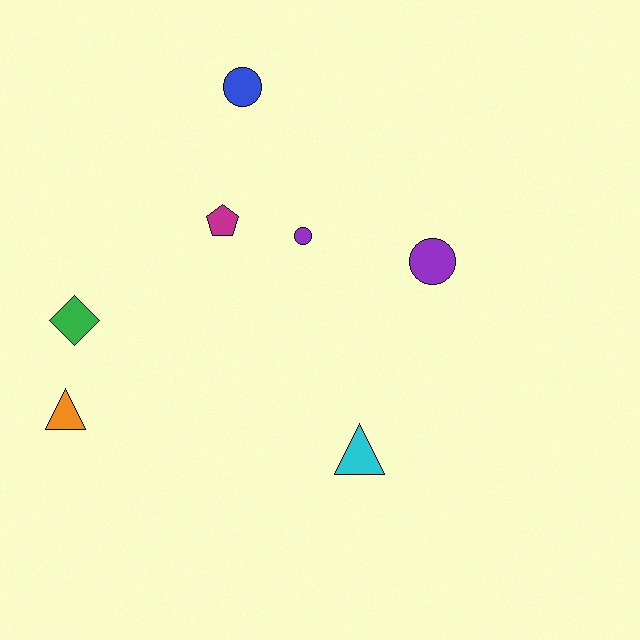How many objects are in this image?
There are 7 objects.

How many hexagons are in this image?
There are no hexagons.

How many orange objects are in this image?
There is 1 orange object.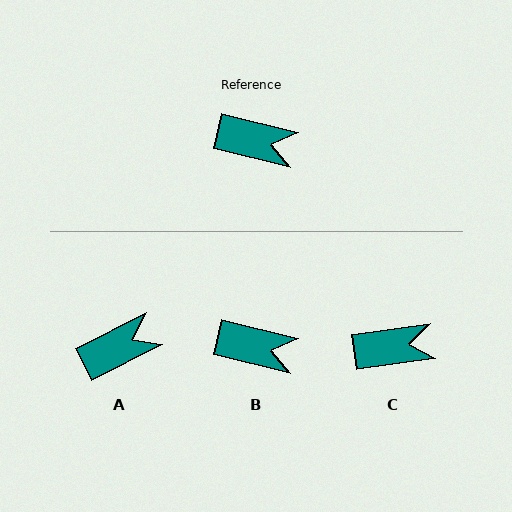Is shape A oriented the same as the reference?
No, it is off by about 40 degrees.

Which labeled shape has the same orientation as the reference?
B.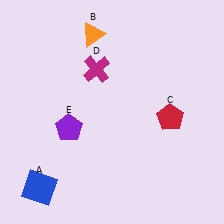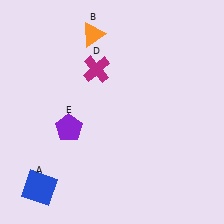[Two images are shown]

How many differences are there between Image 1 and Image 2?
There is 1 difference between the two images.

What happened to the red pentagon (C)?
The red pentagon (C) was removed in Image 2. It was in the bottom-right area of Image 1.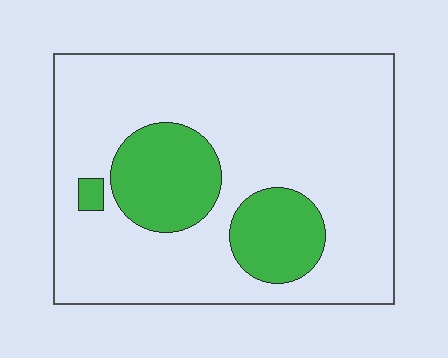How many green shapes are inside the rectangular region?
3.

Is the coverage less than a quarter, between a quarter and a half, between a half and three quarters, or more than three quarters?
Less than a quarter.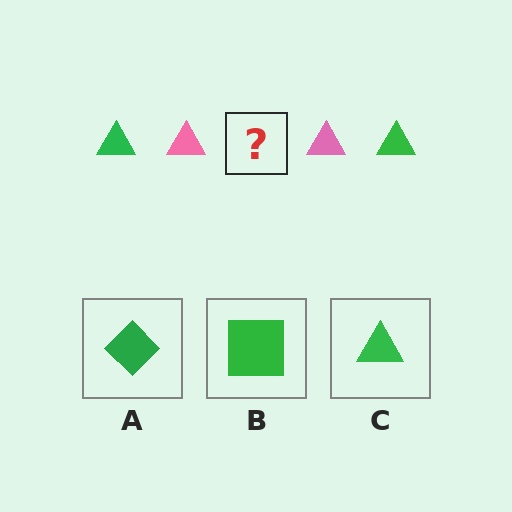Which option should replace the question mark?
Option C.